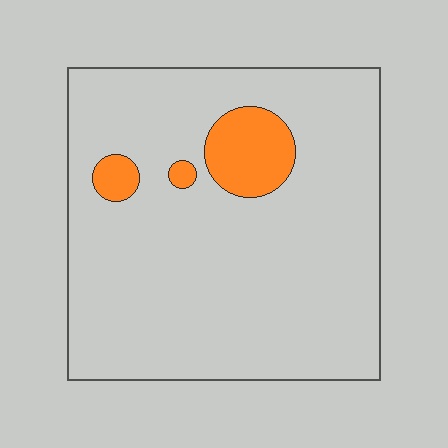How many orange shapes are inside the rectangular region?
3.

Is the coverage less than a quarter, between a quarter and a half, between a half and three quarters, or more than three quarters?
Less than a quarter.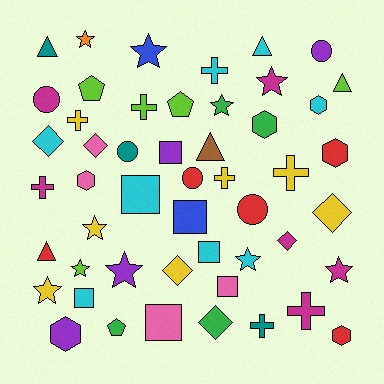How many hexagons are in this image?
There are 6 hexagons.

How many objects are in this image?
There are 50 objects.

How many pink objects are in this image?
There are 4 pink objects.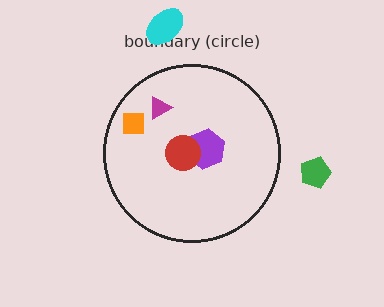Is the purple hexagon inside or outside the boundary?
Inside.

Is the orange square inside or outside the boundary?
Inside.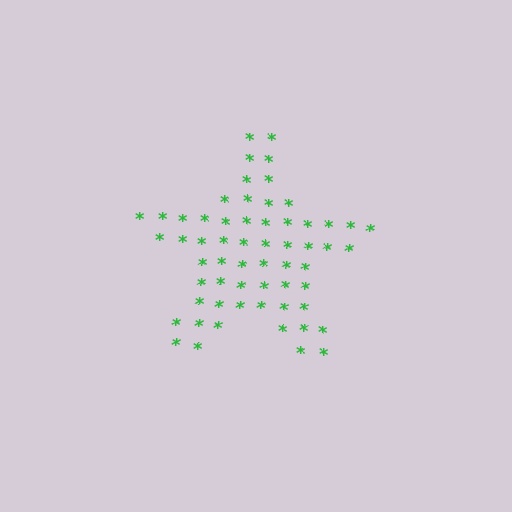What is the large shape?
The large shape is a star.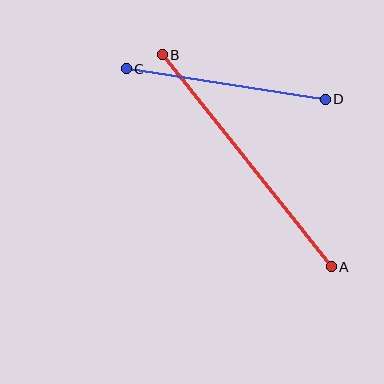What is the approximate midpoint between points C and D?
The midpoint is at approximately (226, 84) pixels.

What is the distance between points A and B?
The distance is approximately 271 pixels.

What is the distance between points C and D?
The distance is approximately 201 pixels.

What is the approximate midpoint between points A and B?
The midpoint is at approximately (247, 161) pixels.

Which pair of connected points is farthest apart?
Points A and B are farthest apart.